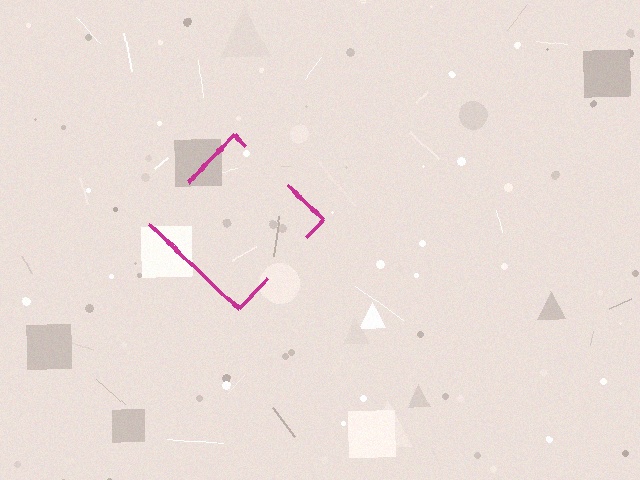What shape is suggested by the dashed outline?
The dashed outline suggests a diamond.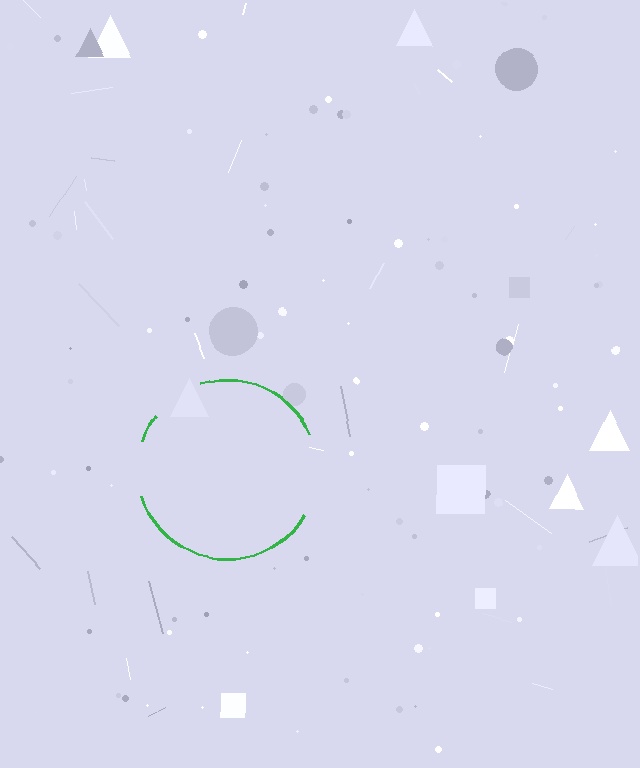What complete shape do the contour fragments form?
The contour fragments form a circle.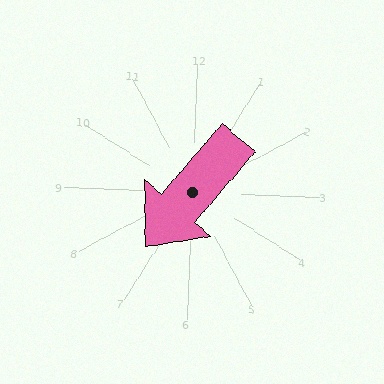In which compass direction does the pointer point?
Southwest.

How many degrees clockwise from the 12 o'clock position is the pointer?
Approximately 219 degrees.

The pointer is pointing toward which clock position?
Roughly 7 o'clock.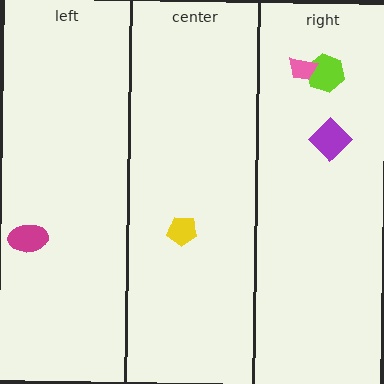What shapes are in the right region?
The lime hexagon, the purple diamond, the pink trapezoid.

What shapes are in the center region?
The yellow pentagon.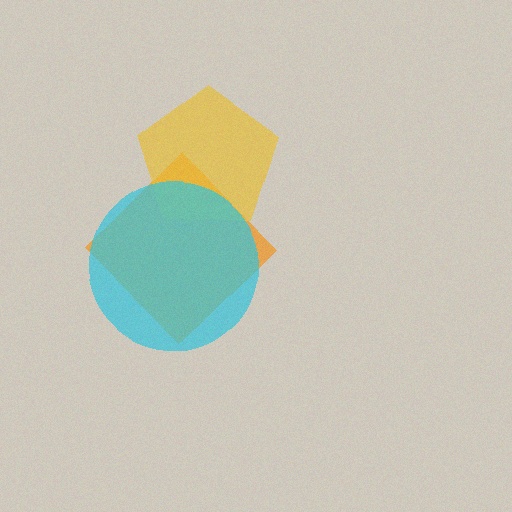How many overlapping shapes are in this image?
There are 3 overlapping shapes in the image.